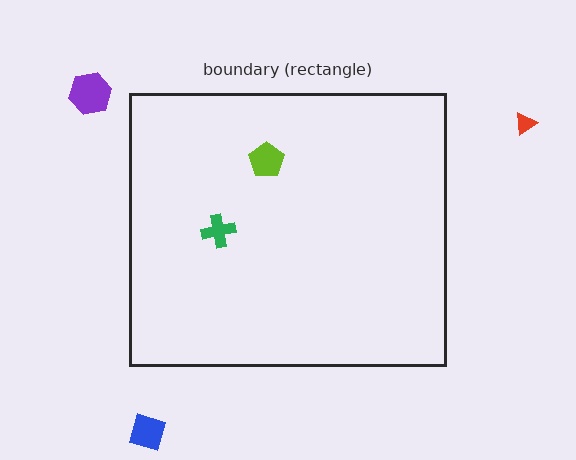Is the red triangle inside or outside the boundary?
Outside.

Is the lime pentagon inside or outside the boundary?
Inside.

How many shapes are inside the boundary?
2 inside, 3 outside.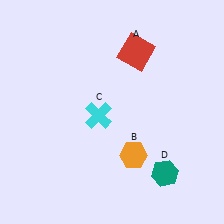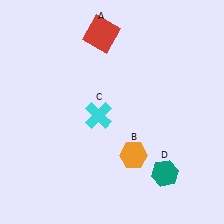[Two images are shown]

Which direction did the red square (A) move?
The red square (A) moved left.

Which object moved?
The red square (A) moved left.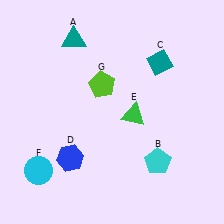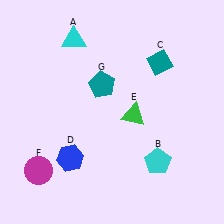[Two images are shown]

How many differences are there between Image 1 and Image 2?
There are 3 differences between the two images.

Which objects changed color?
A changed from teal to cyan. F changed from cyan to magenta. G changed from lime to teal.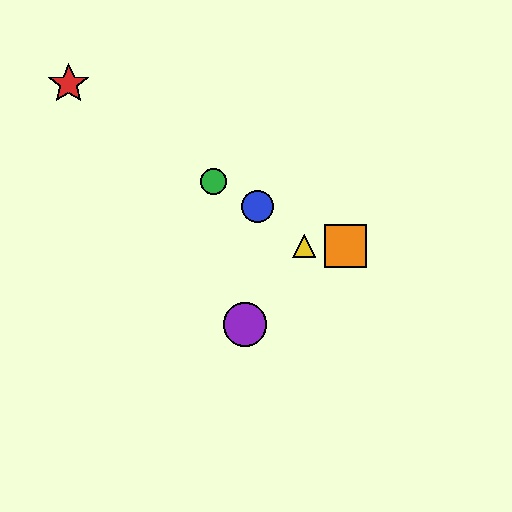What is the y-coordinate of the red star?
The red star is at y≈84.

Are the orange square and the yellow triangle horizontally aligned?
Yes, both are at y≈246.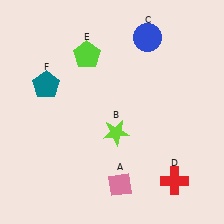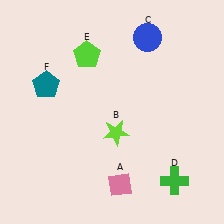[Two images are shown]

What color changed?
The cross (D) changed from red in Image 1 to green in Image 2.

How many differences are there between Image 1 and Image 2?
There is 1 difference between the two images.